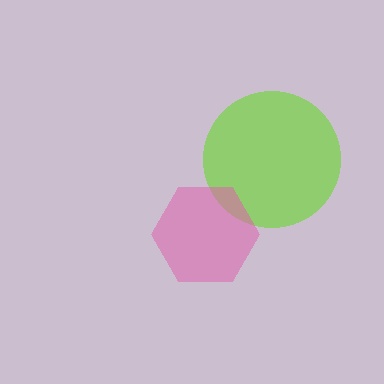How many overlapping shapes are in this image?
There are 2 overlapping shapes in the image.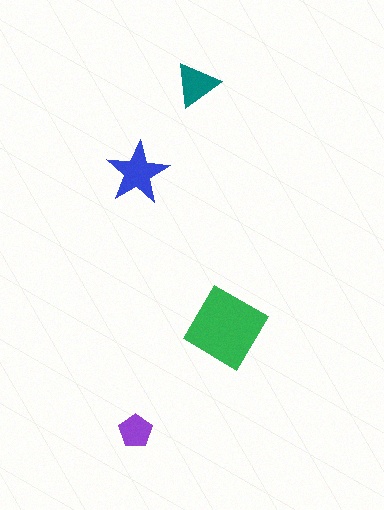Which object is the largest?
The green diamond.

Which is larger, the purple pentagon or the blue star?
The blue star.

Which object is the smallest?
The purple pentagon.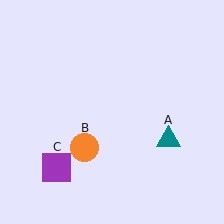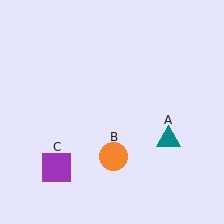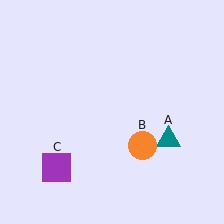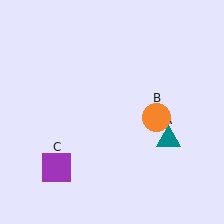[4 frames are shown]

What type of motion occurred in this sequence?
The orange circle (object B) rotated counterclockwise around the center of the scene.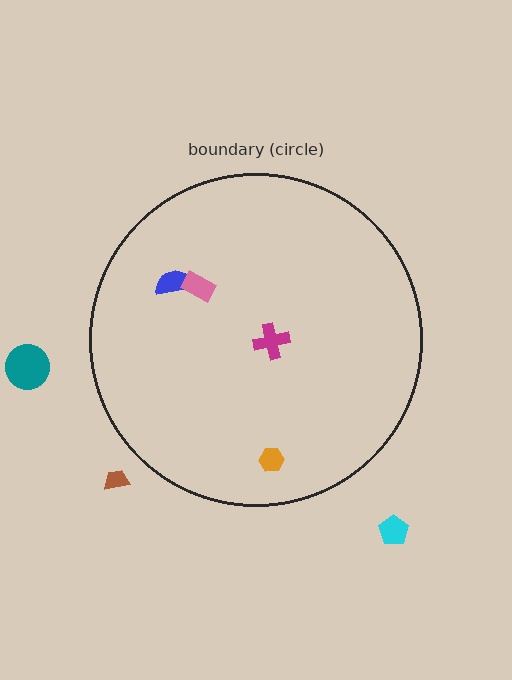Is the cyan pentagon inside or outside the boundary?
Outside.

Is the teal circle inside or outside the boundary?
Outside.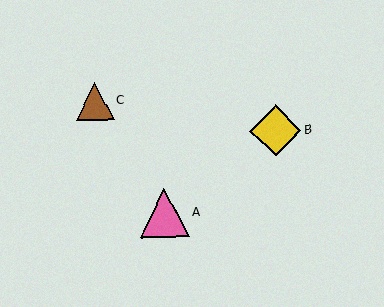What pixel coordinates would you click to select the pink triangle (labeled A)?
Click at (165, 213) to select the pink triangle A.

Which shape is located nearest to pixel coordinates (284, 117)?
The yellow diamond (labeled B) at (276, 131) is nearest to that location.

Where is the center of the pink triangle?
The center of the pink triangle is at (165, 213).